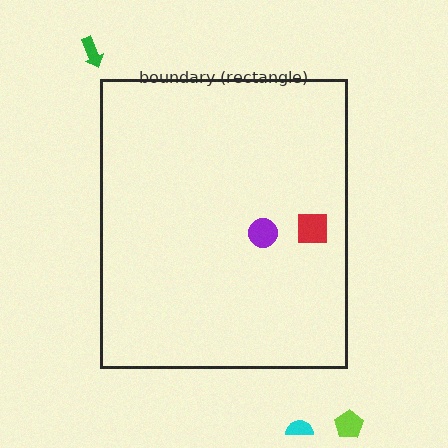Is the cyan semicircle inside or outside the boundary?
Outside.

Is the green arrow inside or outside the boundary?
Outside.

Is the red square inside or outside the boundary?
Inside.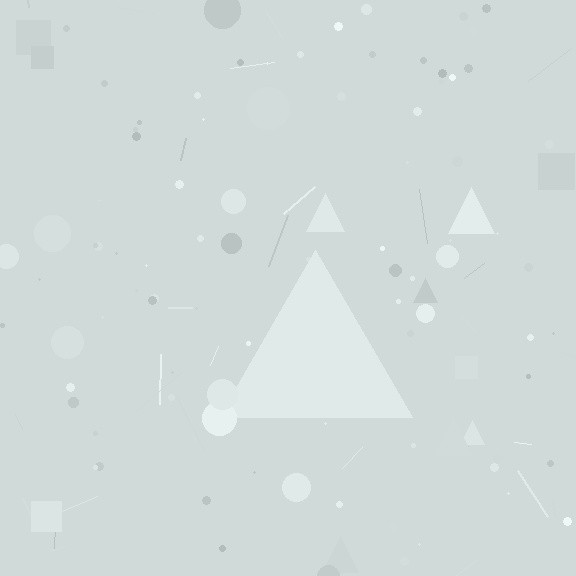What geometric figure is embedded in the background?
A triangle is embedded in the background.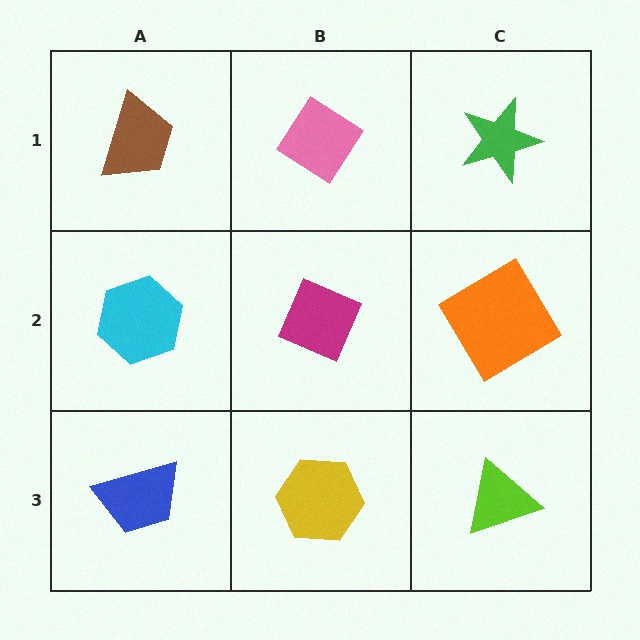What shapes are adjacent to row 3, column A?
A cyan hexagon (row 2, column A), a yellow hexagon (row 3, column B).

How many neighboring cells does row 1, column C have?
2.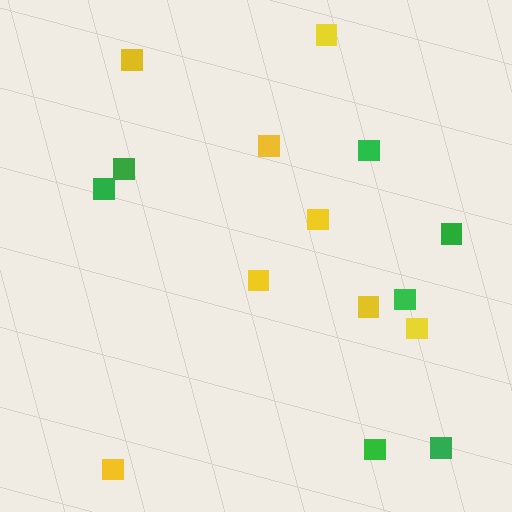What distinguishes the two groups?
There are 2 groups: one group of yellow squares (8) and one group of green squares (7).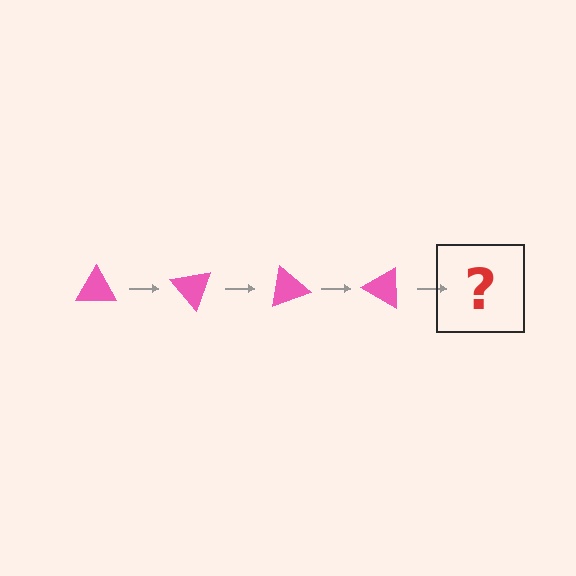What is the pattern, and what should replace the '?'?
The pattern is that the triangle rotates 50 degrees each step. The '?' should be a pink triangle rotated 200 degrees.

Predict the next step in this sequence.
The next step is a pink triangle rotated 200 degrees.